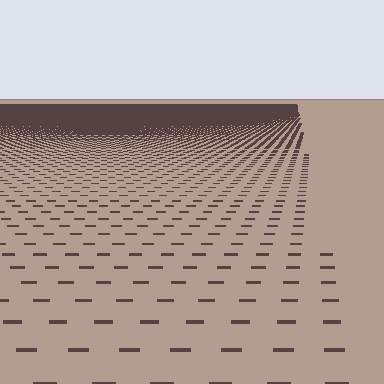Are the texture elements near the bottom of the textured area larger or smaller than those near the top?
Larger. Near the bottom, elements are closer to the viewer and appear at a bigger on-screen size.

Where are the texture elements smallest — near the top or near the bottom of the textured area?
Near the top.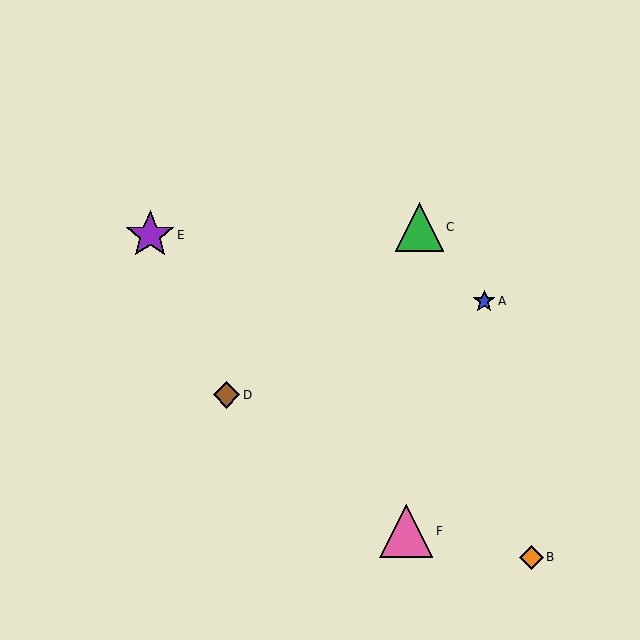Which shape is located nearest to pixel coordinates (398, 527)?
The pink triangle (labeled F) at (406, 531) is nearest to that location.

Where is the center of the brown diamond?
The center of the brown diamond is at (226, 395).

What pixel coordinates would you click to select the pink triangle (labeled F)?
Click at (406, 531) to select the pink triangle F.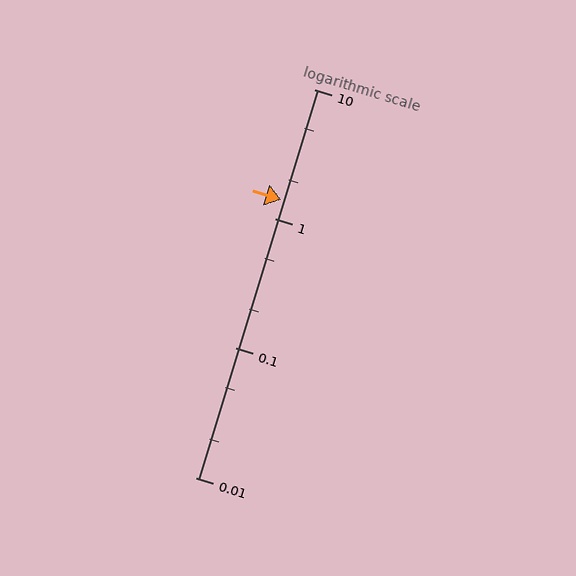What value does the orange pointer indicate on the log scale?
The pointer indicates approximately 1.4.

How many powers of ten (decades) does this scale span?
The scale spans 3 decades, from 0.01 to 10.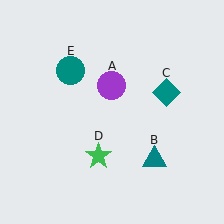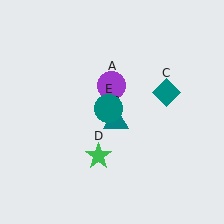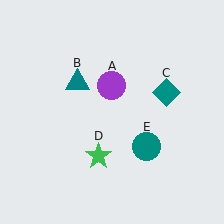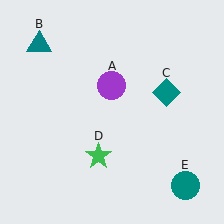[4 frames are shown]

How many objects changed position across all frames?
2 objects changed position: teal triangle (object B), teal circle (object E).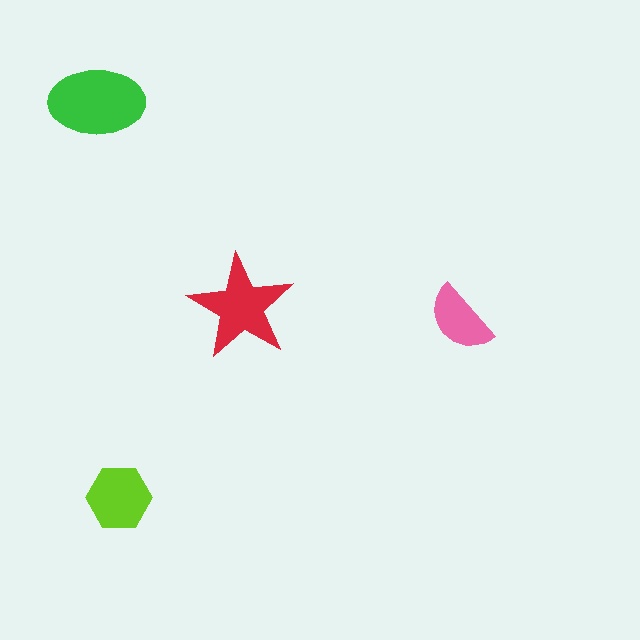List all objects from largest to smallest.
The green ellipse, the red star, the lime hexagon, the pink semicircle.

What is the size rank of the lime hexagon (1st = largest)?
3rd.